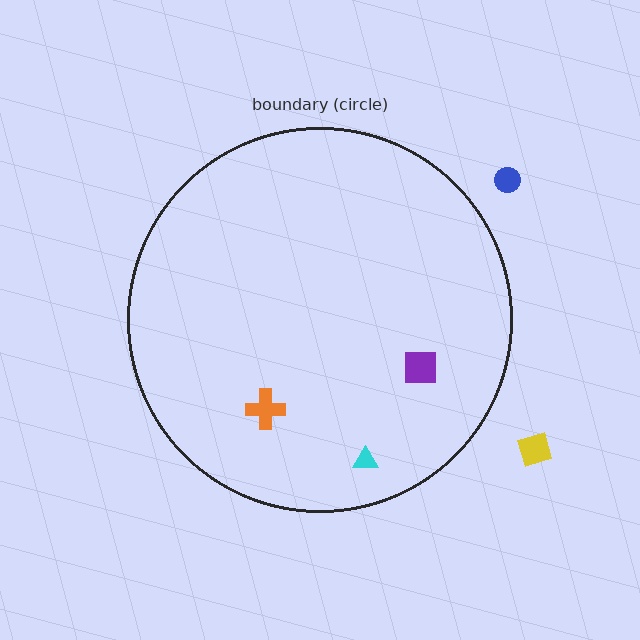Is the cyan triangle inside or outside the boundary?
Inside.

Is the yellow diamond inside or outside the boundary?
Outside.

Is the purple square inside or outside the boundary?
Inside.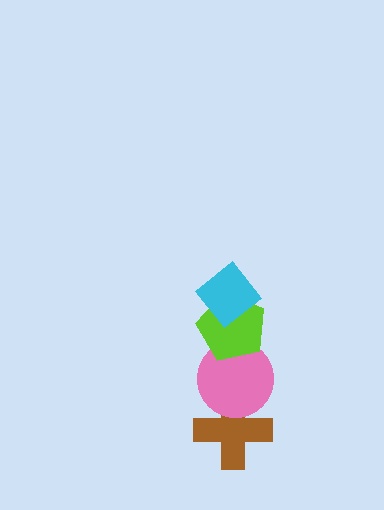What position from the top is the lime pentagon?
The lime pentagon is 2nd from the top.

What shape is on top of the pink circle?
The lime pentagon is on top of the pink circle.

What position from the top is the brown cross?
The brown cross is 4th from the top.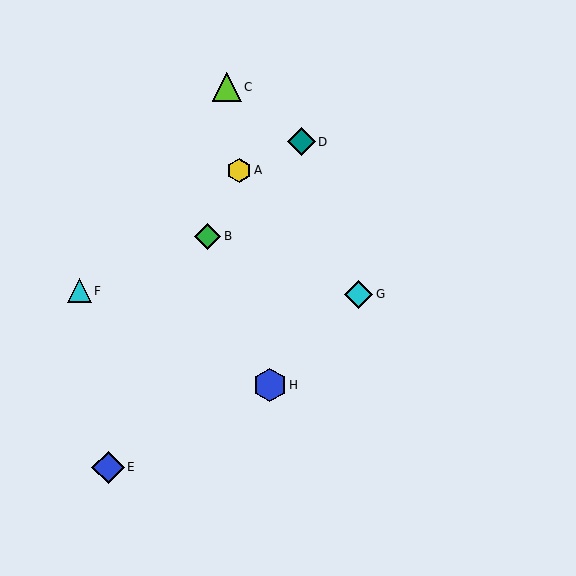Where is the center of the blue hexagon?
The center of the blue hexagon is at (270, 385).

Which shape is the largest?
The blue hexagon (labeled H) is the largest.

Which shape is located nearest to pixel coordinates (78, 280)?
The cyan triangle (labeled F) at (79, 291) is nearest to that location.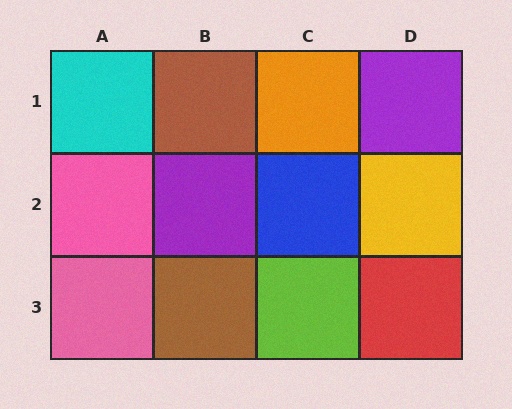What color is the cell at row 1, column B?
Brown.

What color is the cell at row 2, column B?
Purple.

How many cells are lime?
1 cell is lime.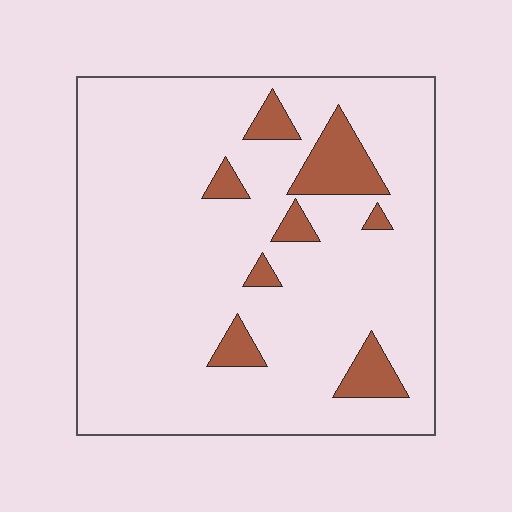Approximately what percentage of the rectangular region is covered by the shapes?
Approximately 10%.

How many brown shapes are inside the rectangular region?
8.